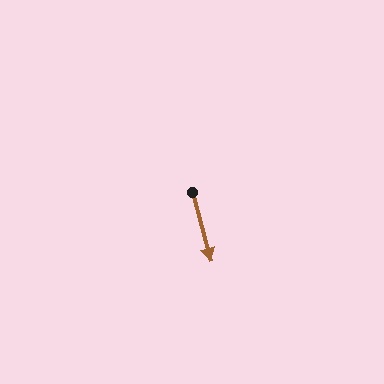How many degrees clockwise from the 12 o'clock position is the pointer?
Approximately 165 degrees.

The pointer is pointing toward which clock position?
Roughly 5 o'clock.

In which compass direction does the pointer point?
South.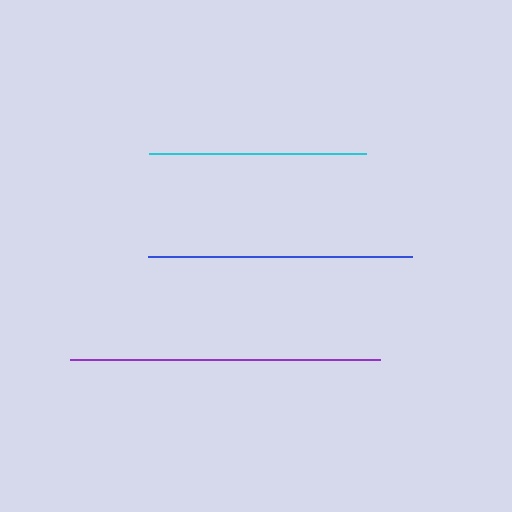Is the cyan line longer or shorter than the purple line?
The purple line is longer than the cyan line.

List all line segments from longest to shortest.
From longest to shortest: purple, blue, cyan.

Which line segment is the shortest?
The cyan line is the shortest at approximately 217 pixels.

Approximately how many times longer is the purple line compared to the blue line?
The purple line is approximately 1.2 times the length of the blue line.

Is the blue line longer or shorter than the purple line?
The purple line is longer than the blue line.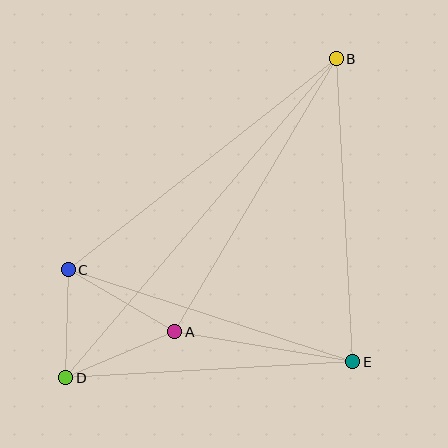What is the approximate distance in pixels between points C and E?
The distance between C and E is approximately 299 pixels.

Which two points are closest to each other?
Points C and D are closest to each other.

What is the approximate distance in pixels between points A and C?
The distance between A and C is approximately 123 pixels.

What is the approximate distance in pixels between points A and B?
The distance between A and B is approximately 317 pixels.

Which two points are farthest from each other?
Points B and D are farthest from each other.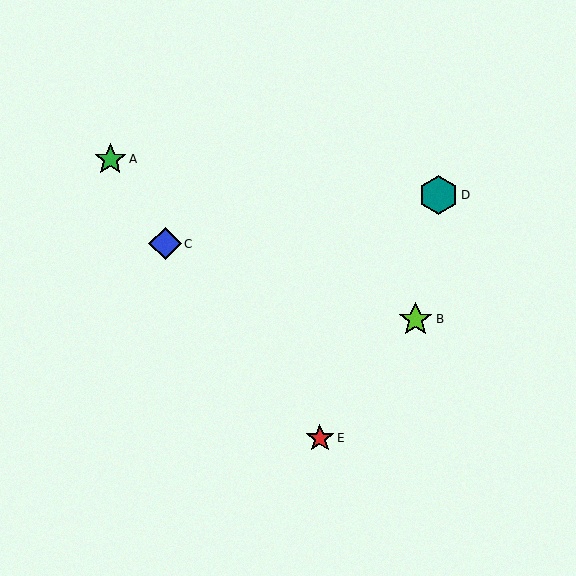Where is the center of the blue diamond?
The center of the blue diamond is at (165, 244).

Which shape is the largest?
The teal hexagon (labeled D) is the largest.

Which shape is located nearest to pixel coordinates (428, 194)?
The teal hexagon (labeled D) at (439, 195) is nearest to that location.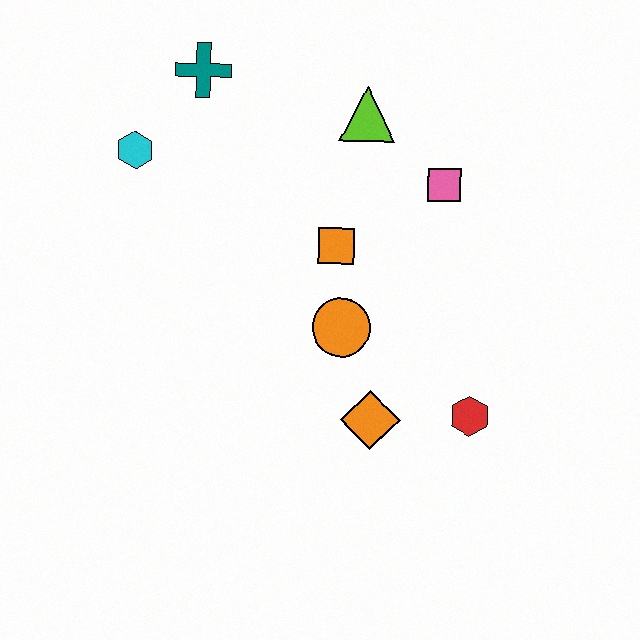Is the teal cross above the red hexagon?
Yes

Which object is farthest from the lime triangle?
The red hexagon is farthest from the lime triangle.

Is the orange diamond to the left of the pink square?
Yes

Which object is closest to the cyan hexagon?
The teal cross is closest to the cyan hexagon.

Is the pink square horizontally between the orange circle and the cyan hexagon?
No